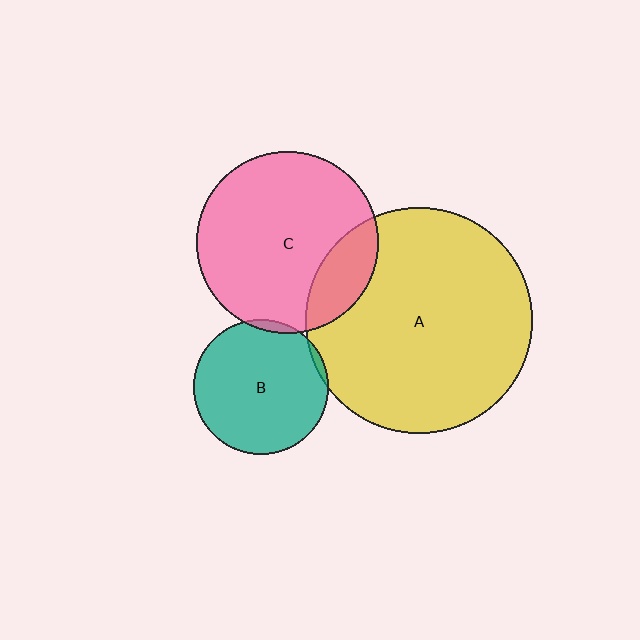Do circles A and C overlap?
Yes.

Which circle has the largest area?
Circle A (yellow).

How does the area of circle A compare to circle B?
Approximately 2.8 times.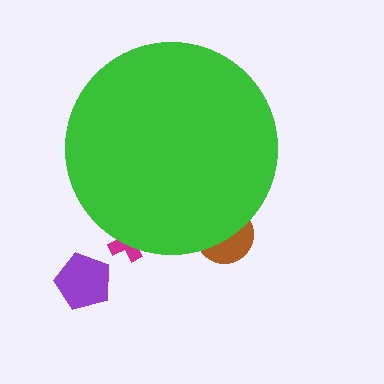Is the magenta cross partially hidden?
Yes, the magenta cross is partially hidden behind the green circle.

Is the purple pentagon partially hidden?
No, the purple pentagon is fully visible.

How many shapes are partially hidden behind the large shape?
2 shapes are partially hidden.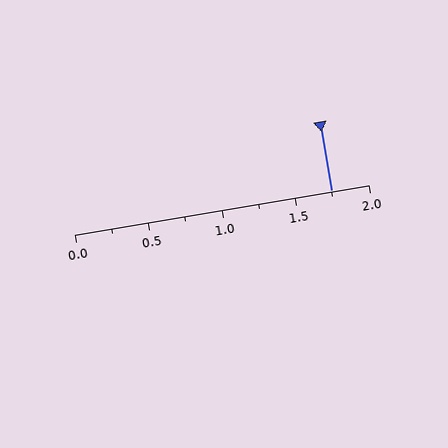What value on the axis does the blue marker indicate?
The marker indicates approximately 1.75.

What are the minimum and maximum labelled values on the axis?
The axis runs from 0.0 to 2.0.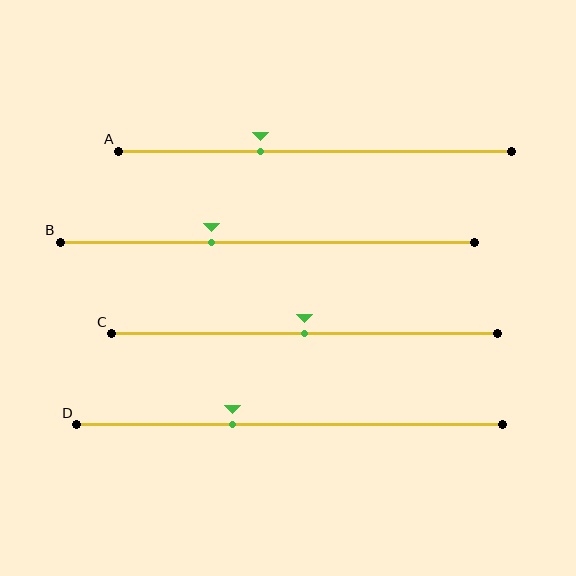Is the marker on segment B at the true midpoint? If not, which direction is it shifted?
No, the marker on segment B is shifted to the left by about 13% of the segment length.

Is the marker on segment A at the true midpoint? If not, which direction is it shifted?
No, the marker on segment A is shifted to the left by about 14% of the segment length.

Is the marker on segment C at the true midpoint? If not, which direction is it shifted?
Yes, the marker on segment C is at the true midpoint.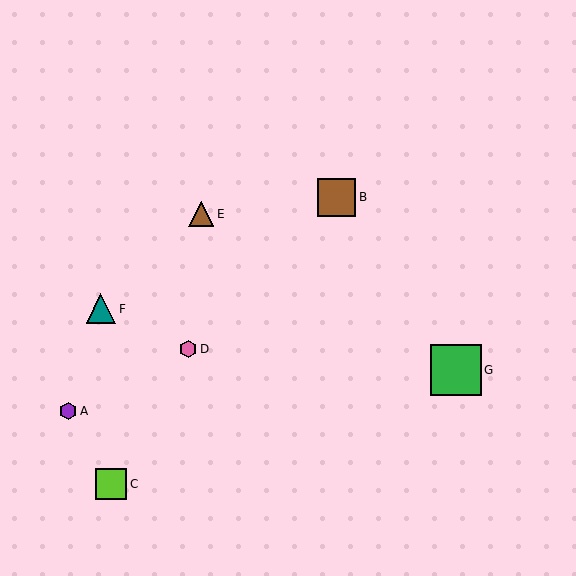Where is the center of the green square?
The center of the green square is at (456, 370).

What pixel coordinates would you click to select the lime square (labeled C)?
Click at (111, 484) to select the lime square C.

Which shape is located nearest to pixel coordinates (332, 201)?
The brown square (labeled B) at (337, 197) is nearest to that location.